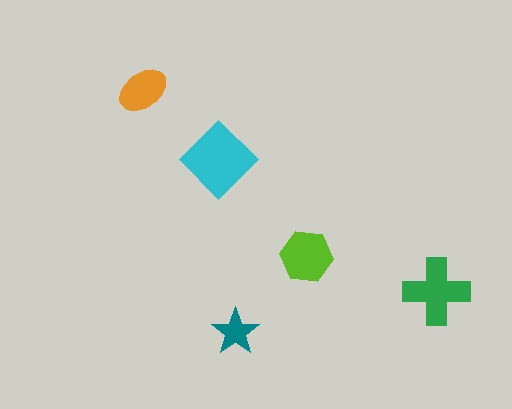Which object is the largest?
The cyan diamond.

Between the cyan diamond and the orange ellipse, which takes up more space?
The cyan diamond.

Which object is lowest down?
The teal star is bottommost.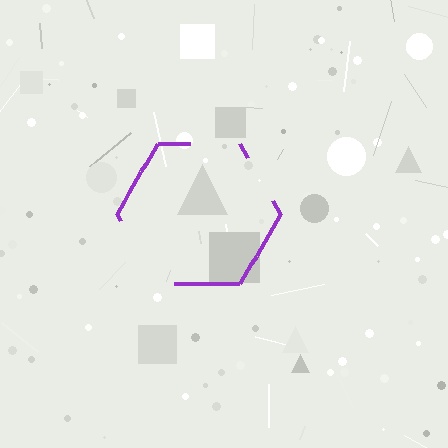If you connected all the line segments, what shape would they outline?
They would outline a hexagon.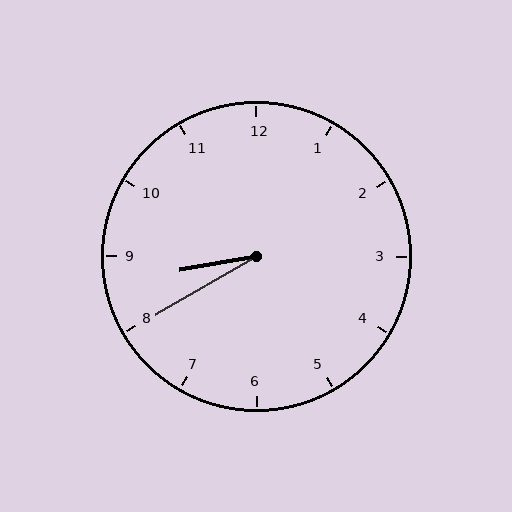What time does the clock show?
8:40.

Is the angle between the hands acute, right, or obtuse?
It is acute.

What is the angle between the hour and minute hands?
Approximately 20 degrees.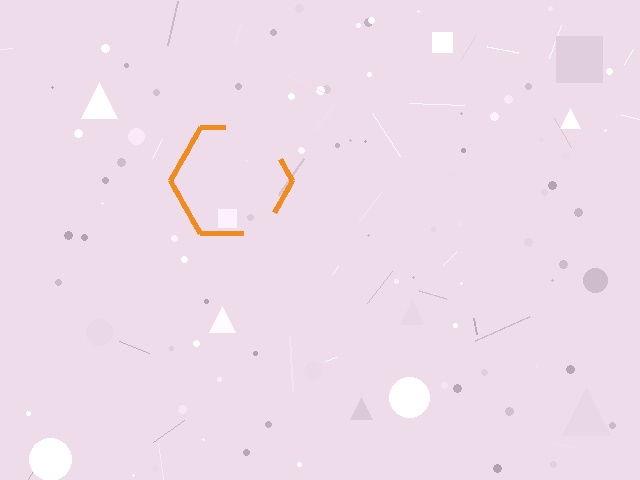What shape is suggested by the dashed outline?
The dashed outline suggests a hexagon.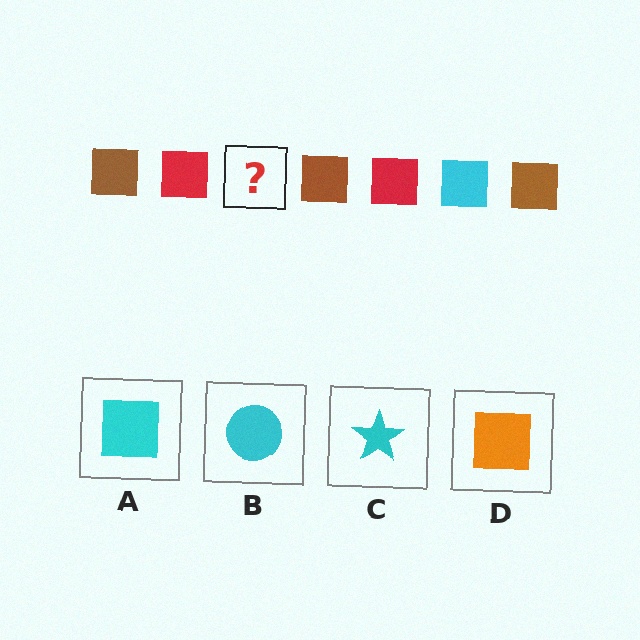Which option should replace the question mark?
Option A.